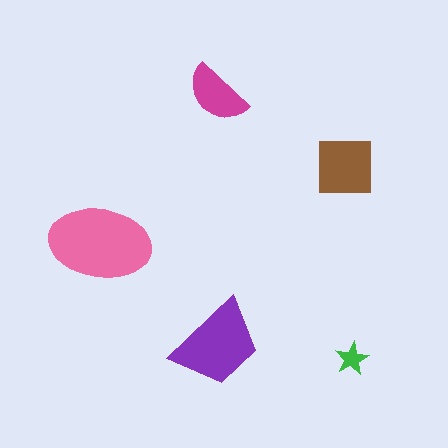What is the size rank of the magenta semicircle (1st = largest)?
4th.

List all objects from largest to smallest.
The pink ellipse, the purple trapezoid, the brown square, the magenta semicircle, the green star.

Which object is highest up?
The magenta semicircle is topmost.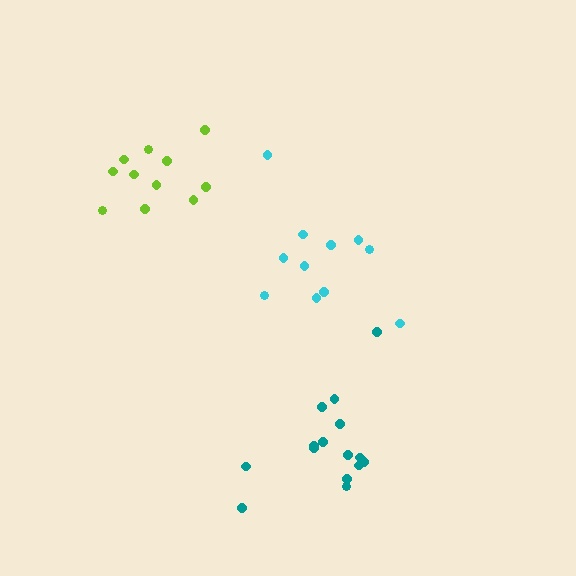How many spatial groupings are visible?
There are 3 spatial groupings.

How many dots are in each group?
Group 1: 11 dots, Group 2: 15 dots, Group 3: 11 dots (37 total).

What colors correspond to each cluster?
The clusters are colored: lime, teal, cyan.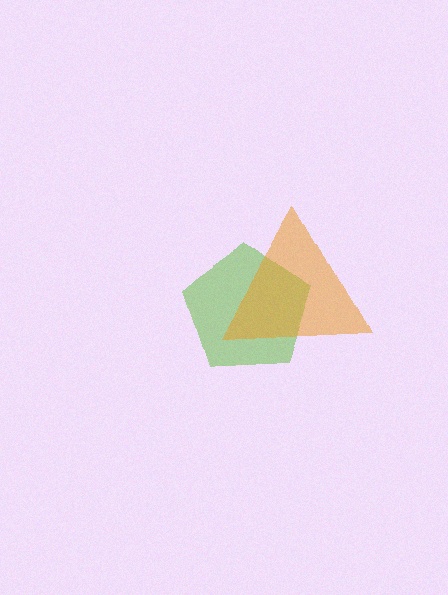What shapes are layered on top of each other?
The layered shapes are: a lime pentagon, an orange triangle.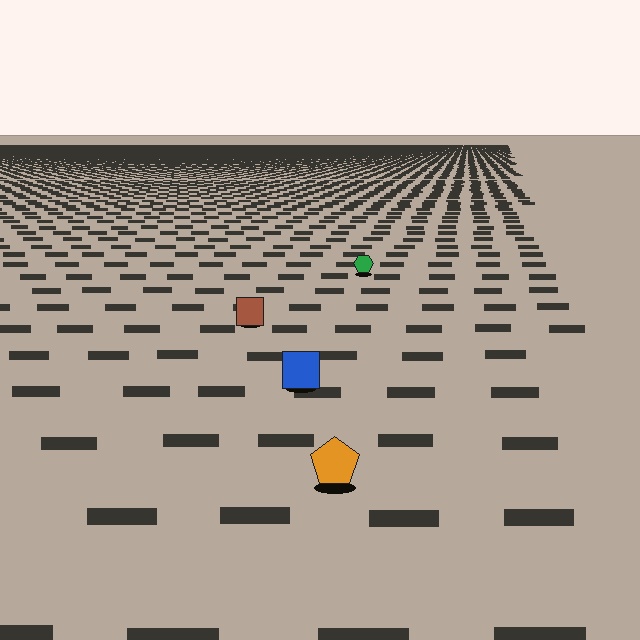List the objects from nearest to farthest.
From nearest to farthest: the orange pentagon, the blue square, the brown square, the green hexagon.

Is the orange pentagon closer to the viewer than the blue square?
Yes. The orange pentagon is closer — you can tell from the texture gradient: the ground texture is coarser near it.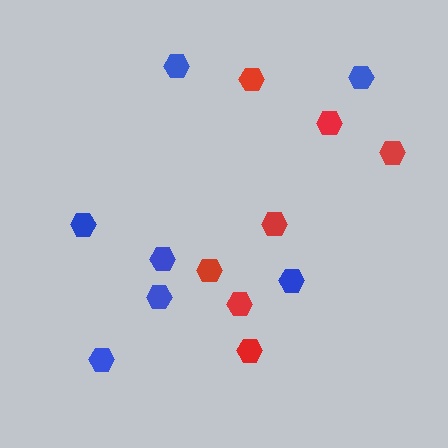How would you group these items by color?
There are 2 groups: one group of blue hexagons (7) and one group of red hexagons (7).